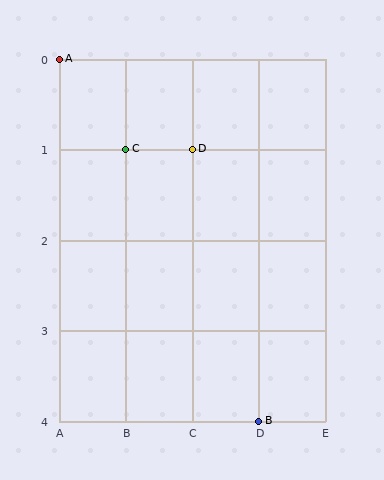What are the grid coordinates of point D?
Point D is at grid coordinates (C, 1).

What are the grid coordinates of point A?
Point A is at grid coordinates (A, 0).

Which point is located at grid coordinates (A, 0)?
Point A is at (A, 0).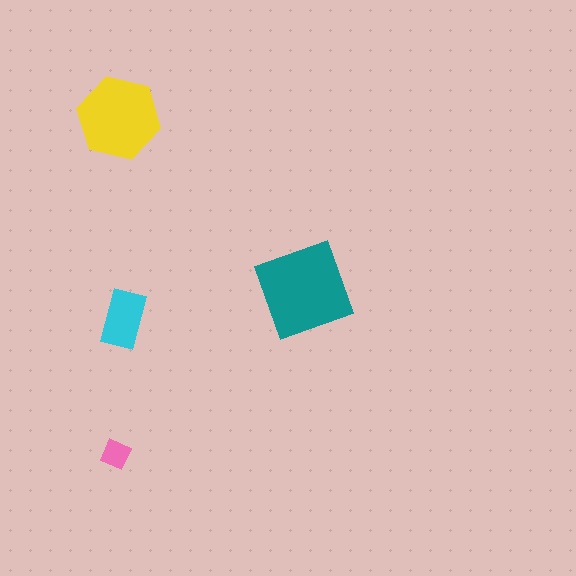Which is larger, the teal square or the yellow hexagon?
The teal square.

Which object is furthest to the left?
The pink diamond is leftmost.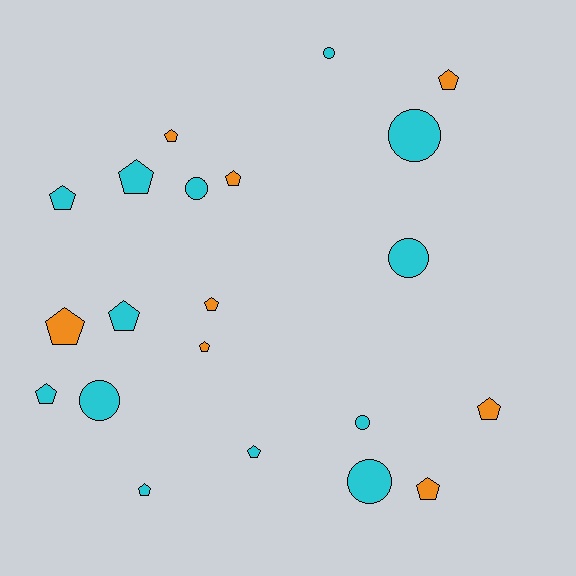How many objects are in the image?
There are 21 objects.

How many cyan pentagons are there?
There are 6 cyan pentagons.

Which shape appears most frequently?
Pentagon, with 14 objects.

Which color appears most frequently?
Cyan, with 13 objects.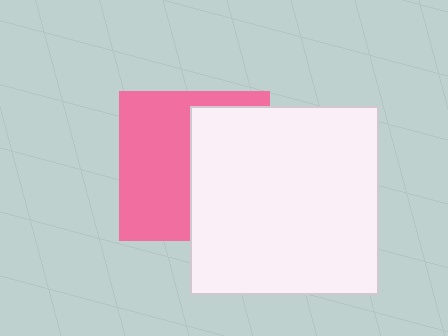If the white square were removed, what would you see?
You would see the complete pink square.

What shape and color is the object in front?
The object in front is a white square.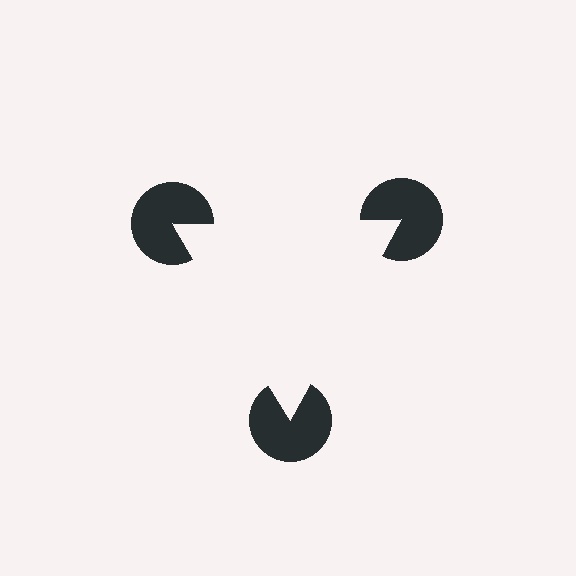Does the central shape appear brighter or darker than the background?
It typically appears slightly brighter than the background, even though no actual brightness change is drawn.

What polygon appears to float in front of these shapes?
An illusory triangle — its edges are inferred from the aligned wedge cuts in the pac-man discs, not physically drawn.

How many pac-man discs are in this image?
There are 3 — one at each vertex of the illusory triangle.